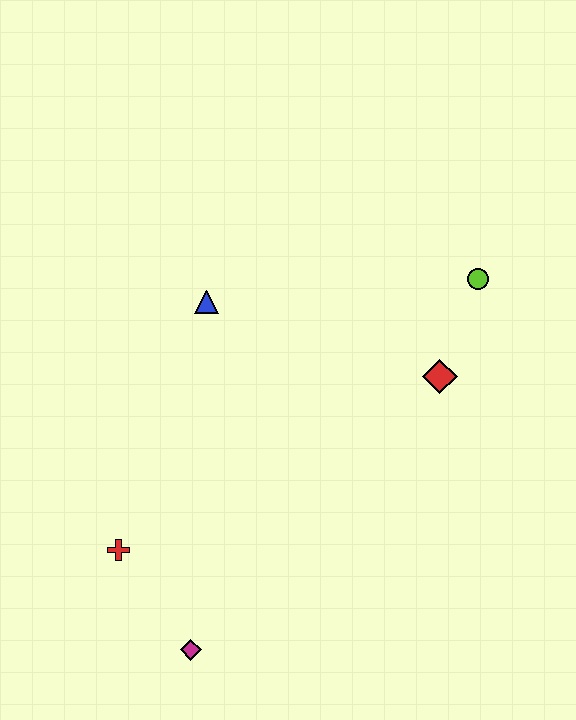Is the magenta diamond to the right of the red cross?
Yes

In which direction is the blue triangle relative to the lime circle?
The blue triangle is to the left of the lime circle.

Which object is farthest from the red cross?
The lime circle is farthest from the red cross.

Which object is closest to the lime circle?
The red diamond is closest to the lime circle.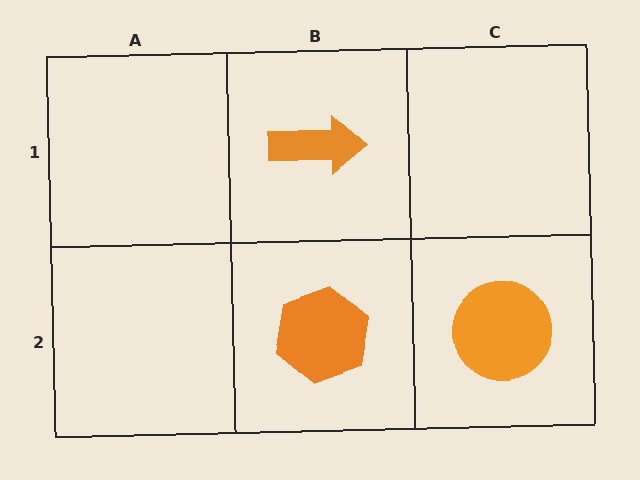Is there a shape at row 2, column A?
No, that cell is empty.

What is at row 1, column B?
An orange arrow.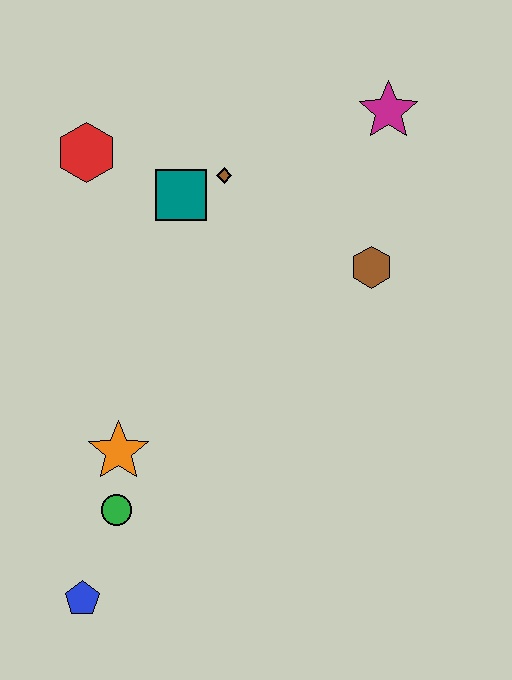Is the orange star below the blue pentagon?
No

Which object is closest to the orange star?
The green circle is closest to the orange star.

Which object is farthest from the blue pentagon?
The magenta star is farthest from the blue pentagon.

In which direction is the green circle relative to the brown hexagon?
The green circle is to the left of the brown hexagon.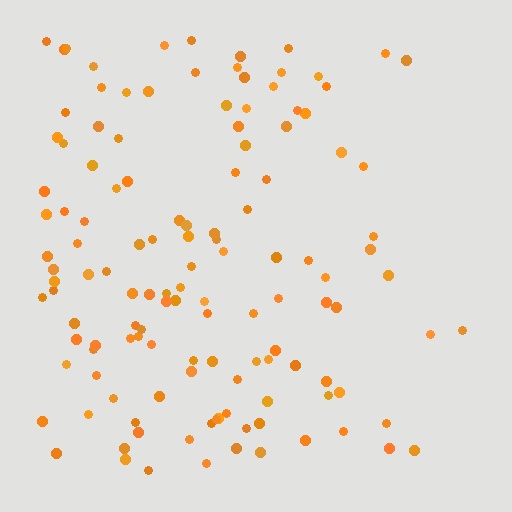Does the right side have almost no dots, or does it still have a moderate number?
Still a moderate number, just noticeably fewer than the left.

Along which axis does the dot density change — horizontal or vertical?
Horizontal.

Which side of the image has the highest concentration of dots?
The left.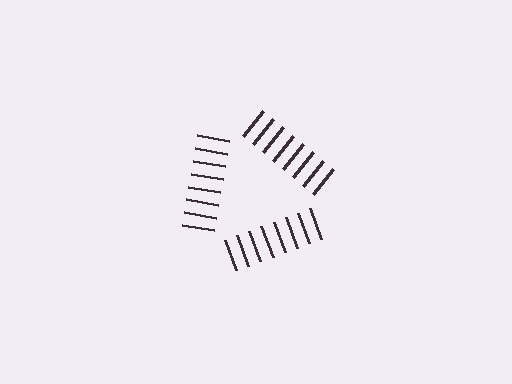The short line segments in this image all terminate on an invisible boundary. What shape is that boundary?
An illusory triangle — the line segments terminate on its edges but no continuous stroke is drawn.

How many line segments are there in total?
24 — 8 along each of the 3 edges.